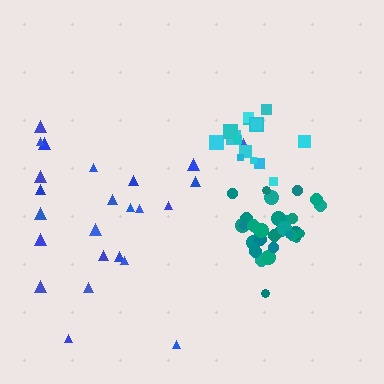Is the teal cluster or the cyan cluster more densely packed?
Teal.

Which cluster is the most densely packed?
Teal.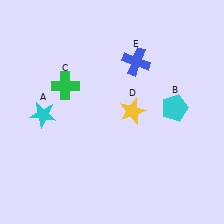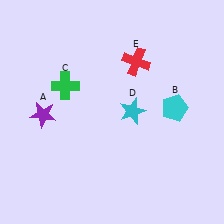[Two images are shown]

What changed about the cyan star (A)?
In Image 1, A is cyan. In Image 2, it changed to purple.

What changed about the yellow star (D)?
In Image 1, D is yellow. In Image 2, it changed to cyan.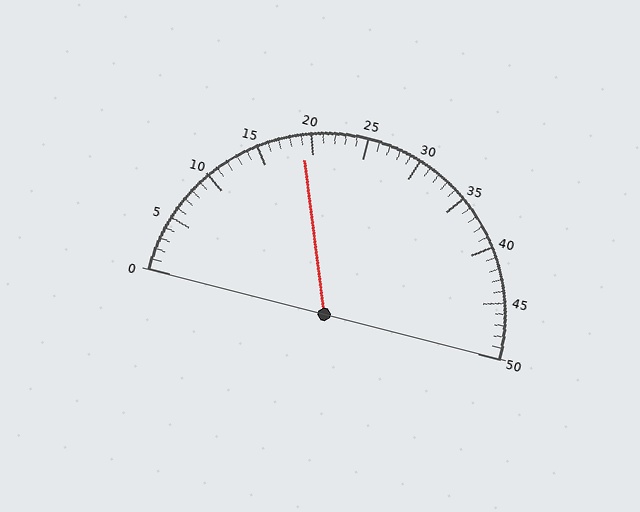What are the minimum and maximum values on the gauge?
The gauge ranges from 0 to 50.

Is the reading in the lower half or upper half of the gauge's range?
The reading is in the lower half of the range (0 to 50).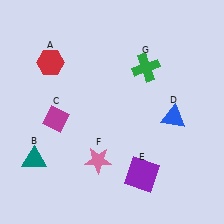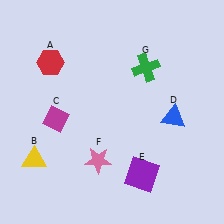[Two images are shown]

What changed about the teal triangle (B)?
In Image 1, B is teal. In Image 2, it changed to yellow.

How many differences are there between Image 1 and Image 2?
There is 1 difference between the two images.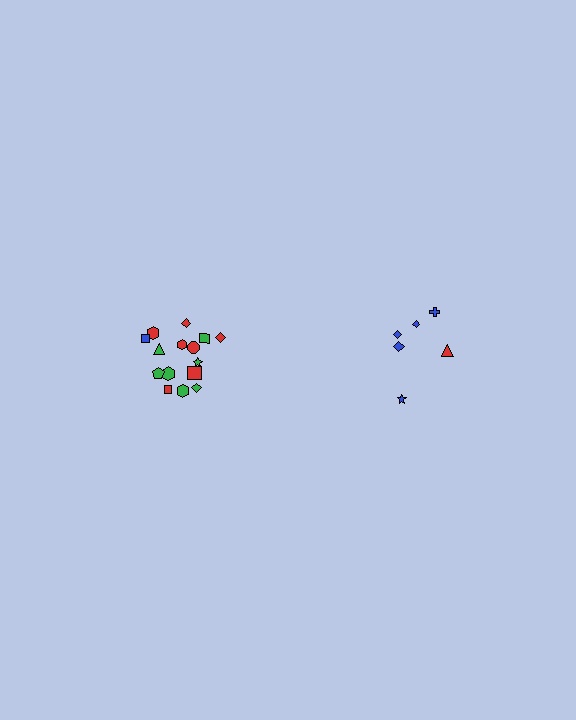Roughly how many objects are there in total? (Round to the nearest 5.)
Roughly 20 objects in total.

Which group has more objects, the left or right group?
The left group.